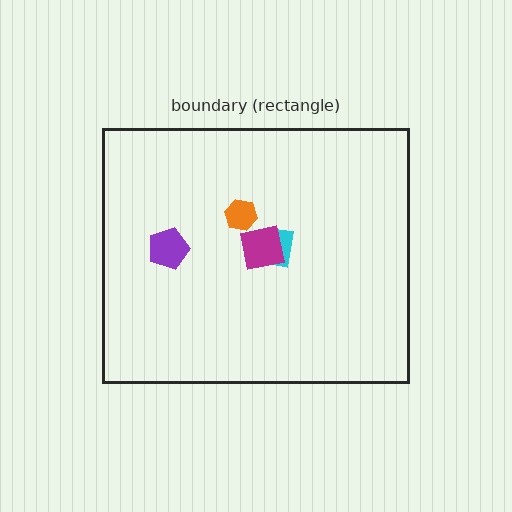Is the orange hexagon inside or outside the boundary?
Inside.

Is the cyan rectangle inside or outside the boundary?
Inside.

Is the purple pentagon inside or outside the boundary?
Inside.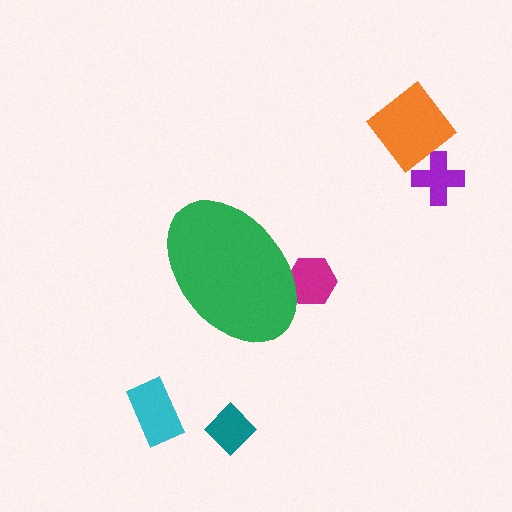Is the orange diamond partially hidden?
No, the orange diamond is fully visible.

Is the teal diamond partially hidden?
No, the teal diamond is fully visible.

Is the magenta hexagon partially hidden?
Yes, the magenta hexagon is partially hidden behind the green ellipse.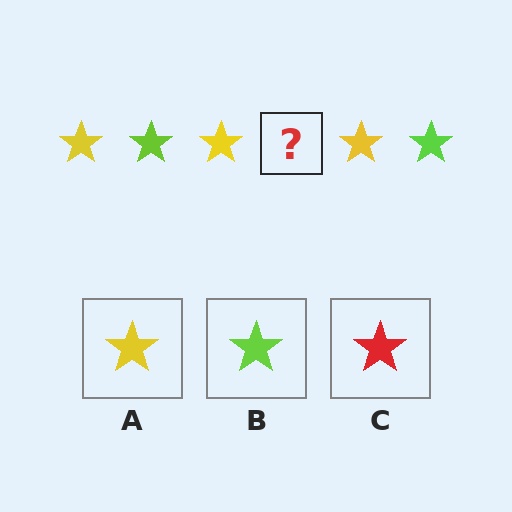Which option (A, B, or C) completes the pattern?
B.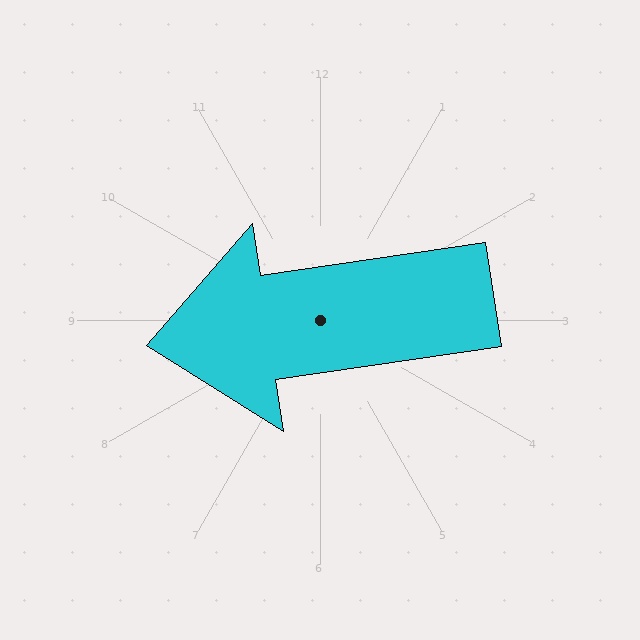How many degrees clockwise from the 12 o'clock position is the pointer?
Approximately 262 degrees.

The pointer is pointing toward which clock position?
Roughly 9 o'clock.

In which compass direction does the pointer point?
West.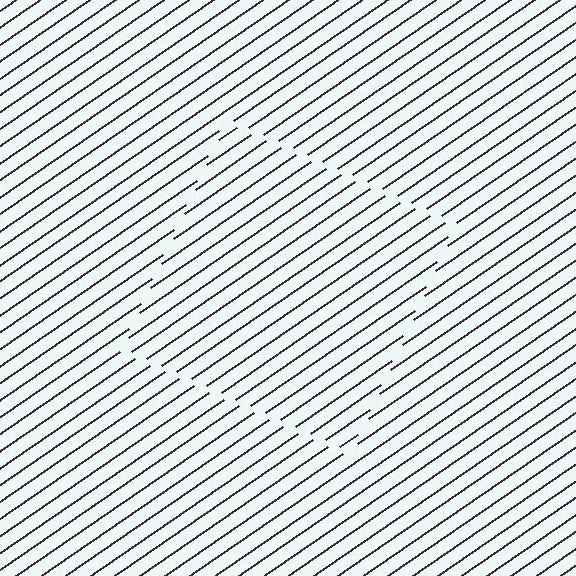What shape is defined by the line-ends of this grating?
An illusory square. The interior of the shape contains the same grating, shifted by half a period — the contour is defined by the phase discontinuity where line-ends from the inner and outer gratings abut.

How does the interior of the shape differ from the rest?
The interior of the shape contains the same grating, shifted by half a period — the contour is defined by the phase discontinuity where line-ends from the inner and outer gratings abut.